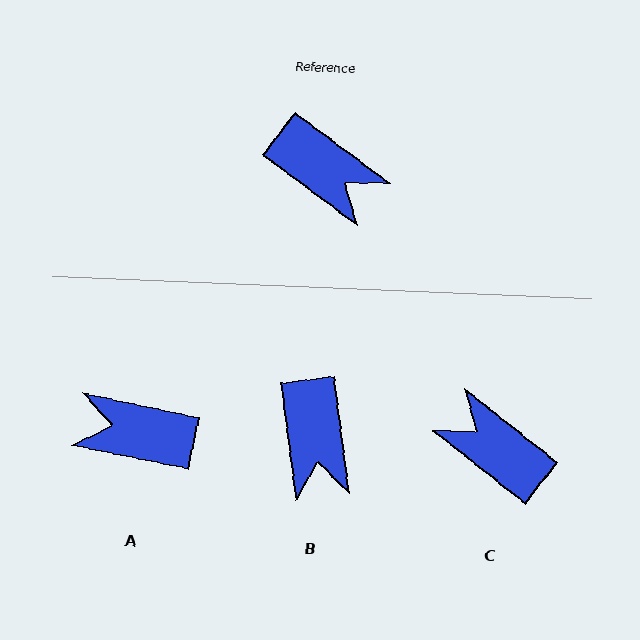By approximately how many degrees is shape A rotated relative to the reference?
Approximately 155 degrees clockwise.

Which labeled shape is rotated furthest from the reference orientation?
C, about 179 degrees away.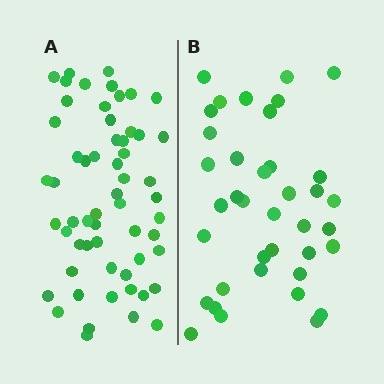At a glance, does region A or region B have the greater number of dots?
Region A (the left region) has more dots.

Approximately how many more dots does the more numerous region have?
Region A has approximately 20 more dots than region B.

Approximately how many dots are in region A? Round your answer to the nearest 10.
About 60 dots. (The exact count is 58, which rounds to 60.)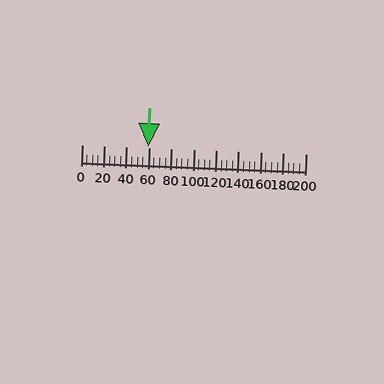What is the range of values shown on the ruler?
The ruler shows values from 0 to 200.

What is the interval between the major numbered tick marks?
The major tick marks are spaced 20 units apart.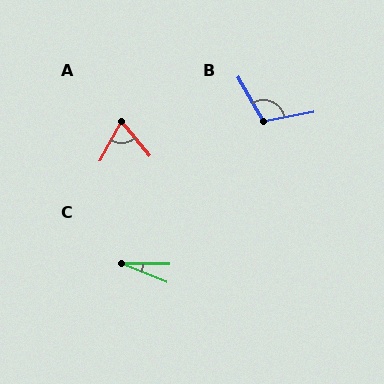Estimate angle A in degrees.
Approximately 68 degrees.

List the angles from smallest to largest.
C (22°), A (68°), B (109°).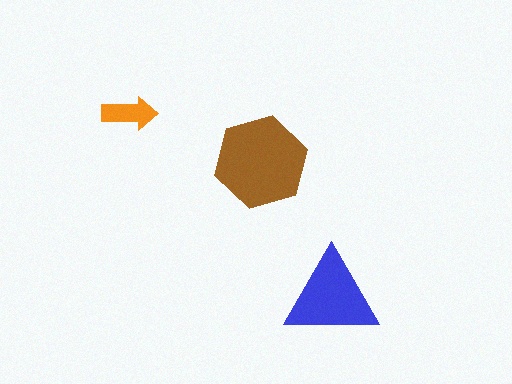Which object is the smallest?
The orange arrow.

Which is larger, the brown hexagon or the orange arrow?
The brown hexagon.